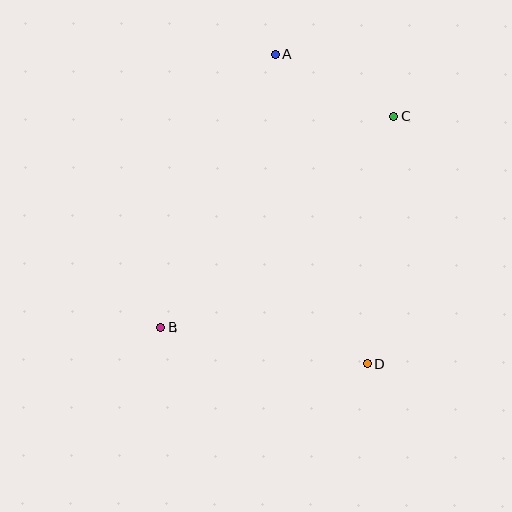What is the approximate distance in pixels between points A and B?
The distance between A and B is approximately 296 pixels.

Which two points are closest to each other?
Points A and C are closest to each other.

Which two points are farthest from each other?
Points A and D are farthest from each other.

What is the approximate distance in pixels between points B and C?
The distance between B and C is approximately 315 pixels.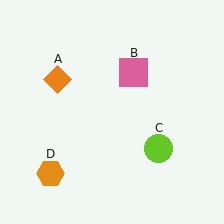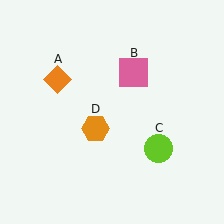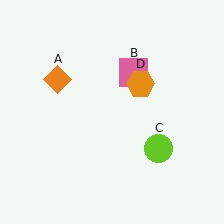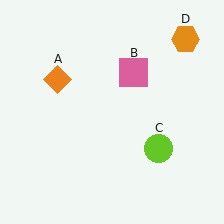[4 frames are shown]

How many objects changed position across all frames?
1 object changed position: orange hexagon (object D).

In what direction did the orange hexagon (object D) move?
The orange hexagon (object D) moved up and to the right.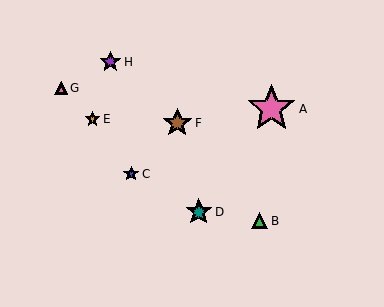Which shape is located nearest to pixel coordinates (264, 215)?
The green triangle (labeled B) at (260, 221) is nearest to that location.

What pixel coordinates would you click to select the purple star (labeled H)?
Click at (110, 62) to select the purple star H.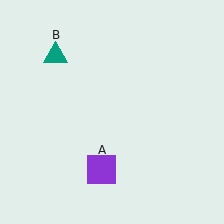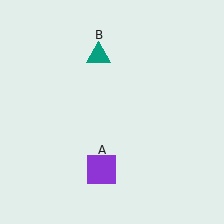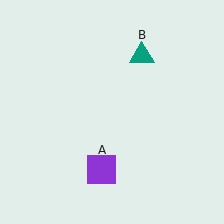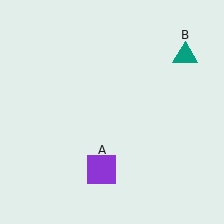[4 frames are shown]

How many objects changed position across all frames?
1 object changed position: teal triangle (object B).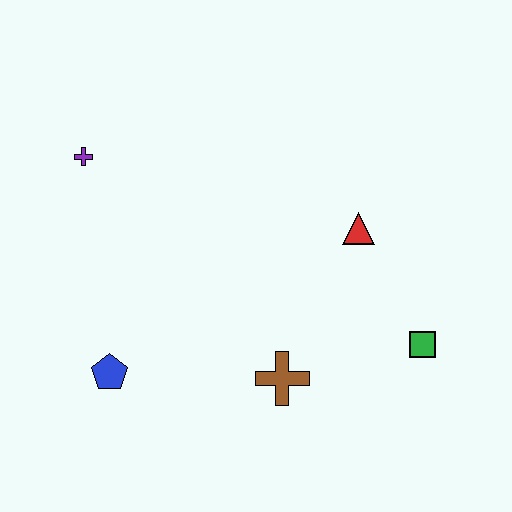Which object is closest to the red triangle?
The green square is closest to the red triangle.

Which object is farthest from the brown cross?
The purple cross is farthest from the brown cross.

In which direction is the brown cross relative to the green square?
The brown cross is to the left of the green square.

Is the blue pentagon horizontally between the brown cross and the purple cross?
Yes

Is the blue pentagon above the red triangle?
No